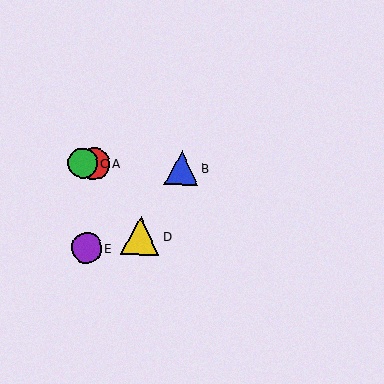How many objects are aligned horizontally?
3 objects (A, B, C) are aligned horizontally.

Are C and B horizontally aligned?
Yes, both are at y≈163.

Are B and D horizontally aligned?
No, B is at y≈168 and D is at y≈236.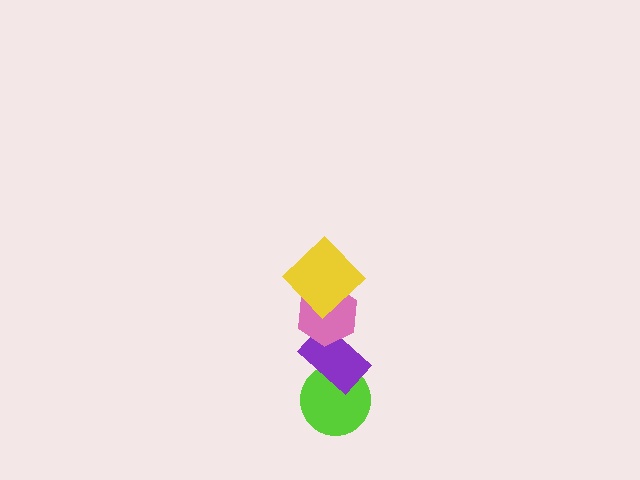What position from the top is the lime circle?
The lime circle is 4th from the top.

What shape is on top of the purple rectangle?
The pink hexagon is on top of the purple rectangle.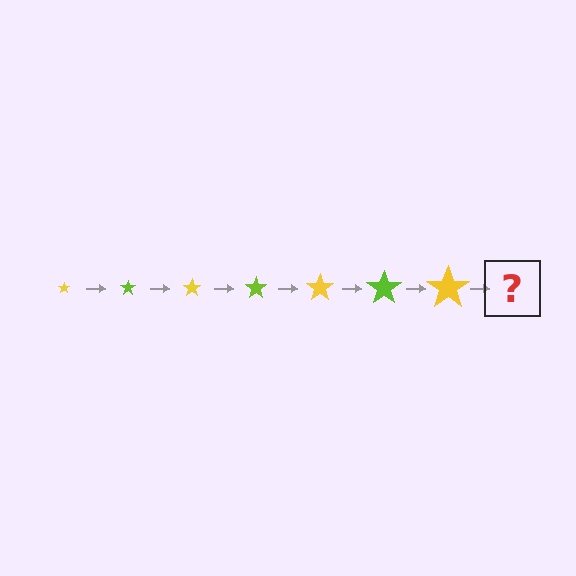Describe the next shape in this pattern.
It should be a lime star, larger than the previous one.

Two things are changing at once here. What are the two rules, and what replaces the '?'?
The two rules are that the star grows larger each step and the color cycles through yellow and lime. The '?' should be a lime star, larger than the previous one.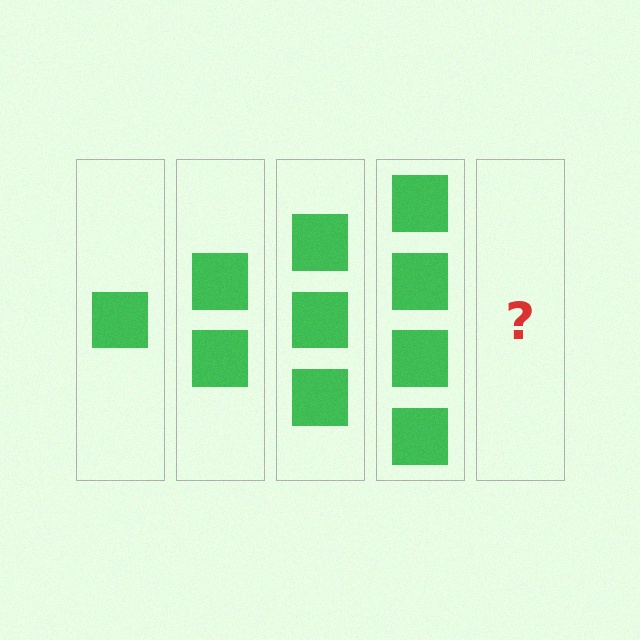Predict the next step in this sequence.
The next step is 5 squares.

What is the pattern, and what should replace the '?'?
The pattern is that each step adds one more square. The '?' should be 5 squares.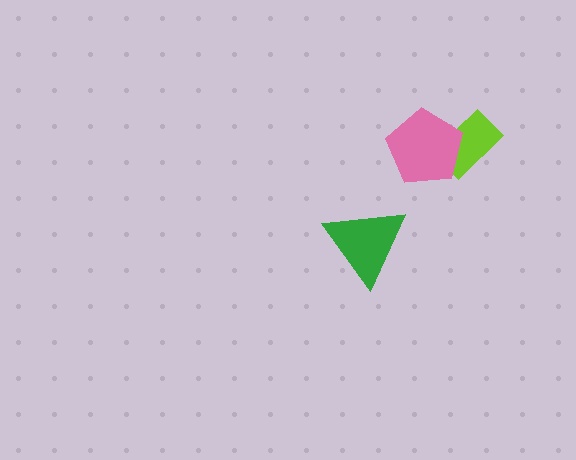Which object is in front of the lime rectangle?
The pink pentagon is in front of the lime rectangle.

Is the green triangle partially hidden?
No, no other shape covers it.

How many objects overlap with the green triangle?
0 objects overlap with the green triangle.